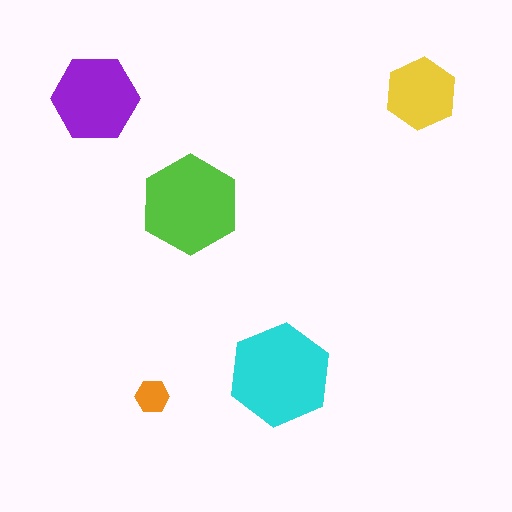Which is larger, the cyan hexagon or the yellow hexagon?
The cyan one.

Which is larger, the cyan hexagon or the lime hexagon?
The cyan one.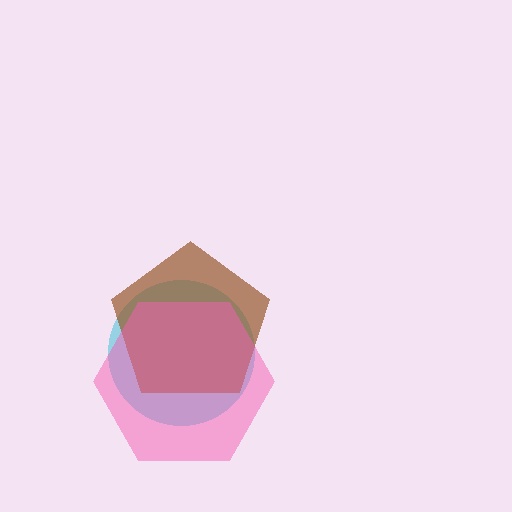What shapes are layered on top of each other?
The layered shapes are: a cyan circle, a brown pentagon, a pink hexagon.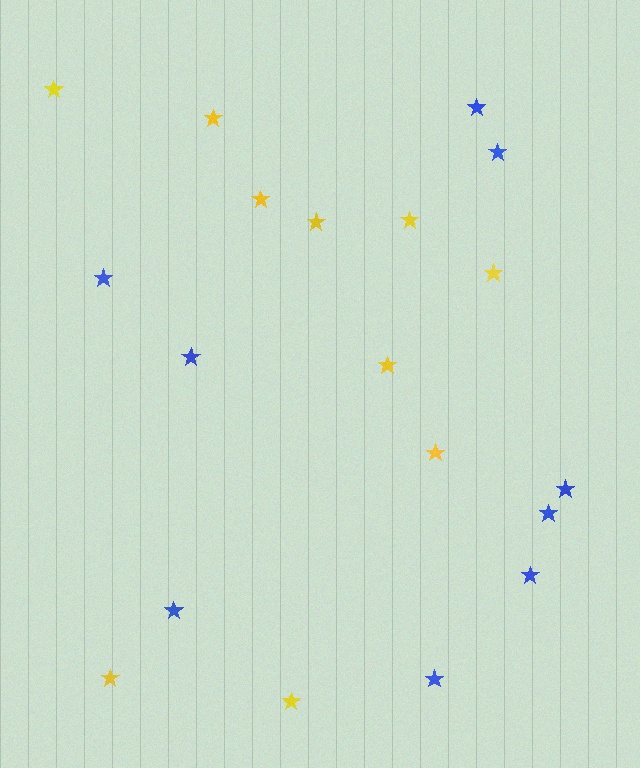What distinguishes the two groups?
There are 2 groups: one group of blue stars (9) and one group of yellow stars (10).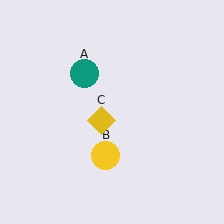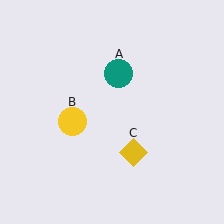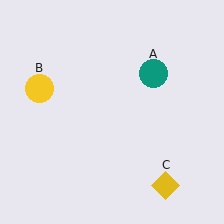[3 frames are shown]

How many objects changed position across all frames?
3 objects changed position: teal circle (object A), yellow circle (object B), yellow diamond (object C).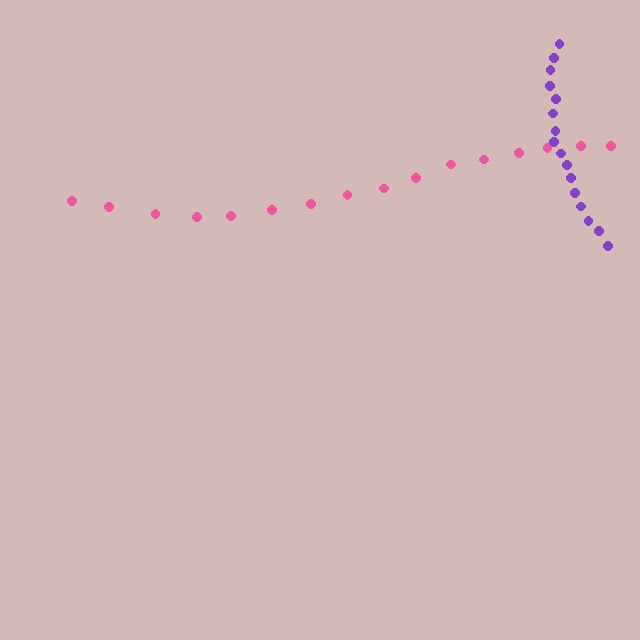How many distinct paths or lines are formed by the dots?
There are 2 distinct paths.